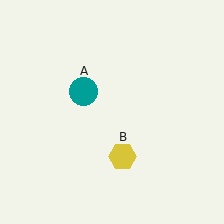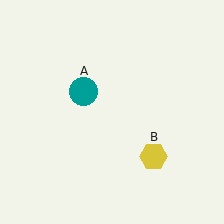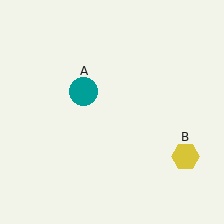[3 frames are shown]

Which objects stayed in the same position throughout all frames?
Teal circle (object A) remained stationary.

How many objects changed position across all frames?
1 object changed position: yellow hexagon (object B).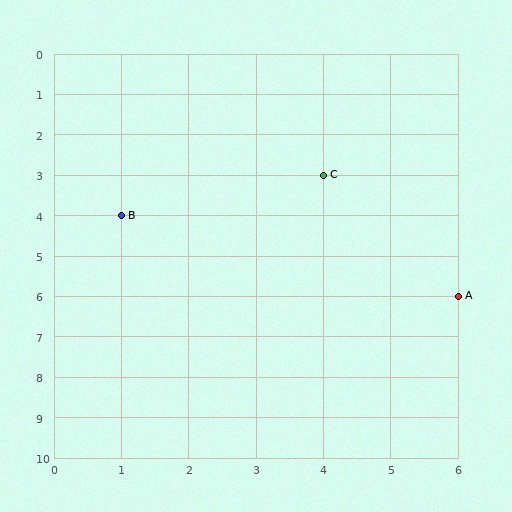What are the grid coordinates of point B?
Point B is at grid coordinates (1, 4).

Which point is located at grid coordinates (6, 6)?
Point A is at (6, 6).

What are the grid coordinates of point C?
Point C is at grid coordinates (4, 3).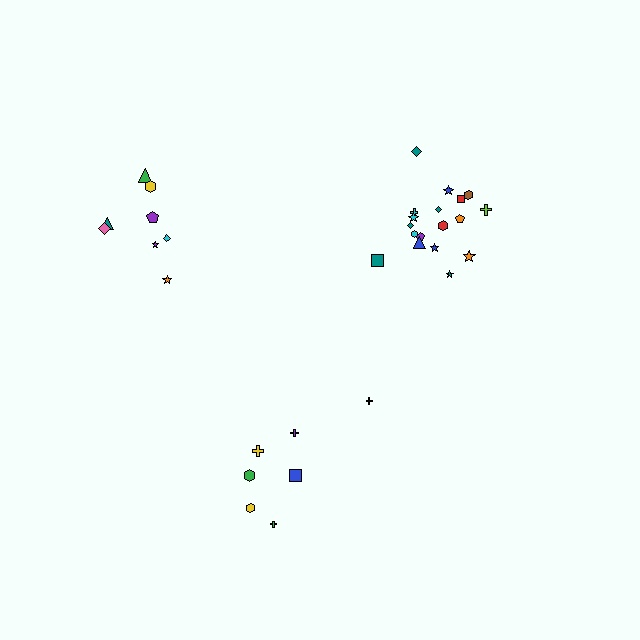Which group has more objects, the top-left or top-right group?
The top-right group.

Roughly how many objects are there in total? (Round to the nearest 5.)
Roughly 35 objects in total.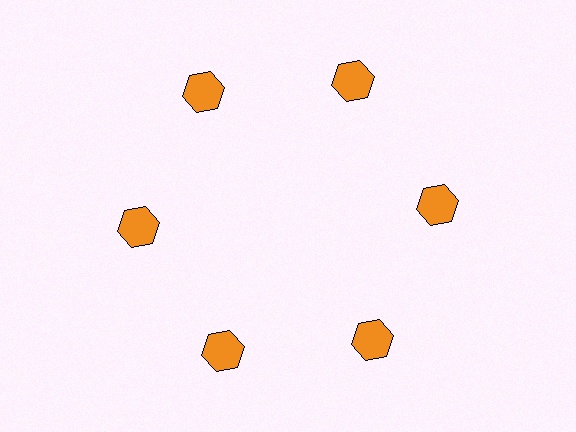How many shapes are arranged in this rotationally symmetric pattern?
There are 6 shapes, arranged in 6 groups of 1.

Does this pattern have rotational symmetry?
Yes, this pattern has 6-fold rotational symmetry. It looks the same after rotating 60 degrees around the center.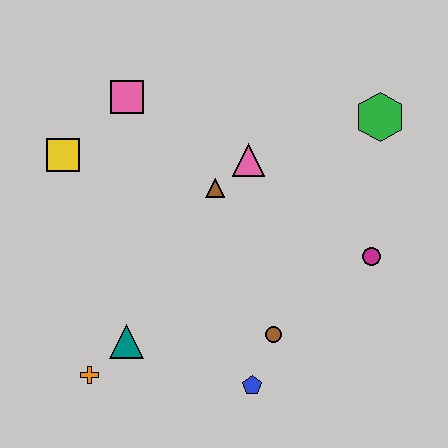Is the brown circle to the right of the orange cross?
Yes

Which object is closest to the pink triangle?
The brown triangle is closest to the pink triangle.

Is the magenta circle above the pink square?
No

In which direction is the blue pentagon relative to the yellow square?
The blue pentagon is below the yellow square.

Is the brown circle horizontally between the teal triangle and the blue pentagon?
No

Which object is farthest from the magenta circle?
The yellow square is farthest from the magenta circle.